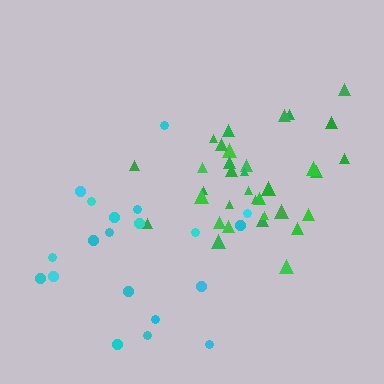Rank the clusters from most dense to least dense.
green, cyan.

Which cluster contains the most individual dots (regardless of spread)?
Green (34).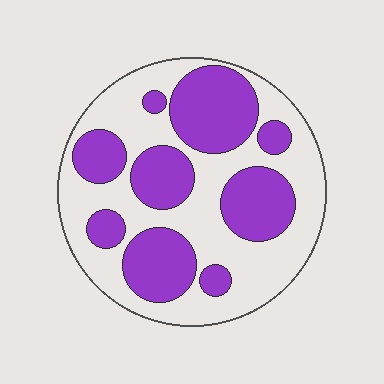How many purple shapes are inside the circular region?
9.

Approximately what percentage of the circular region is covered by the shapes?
Approximately 45%.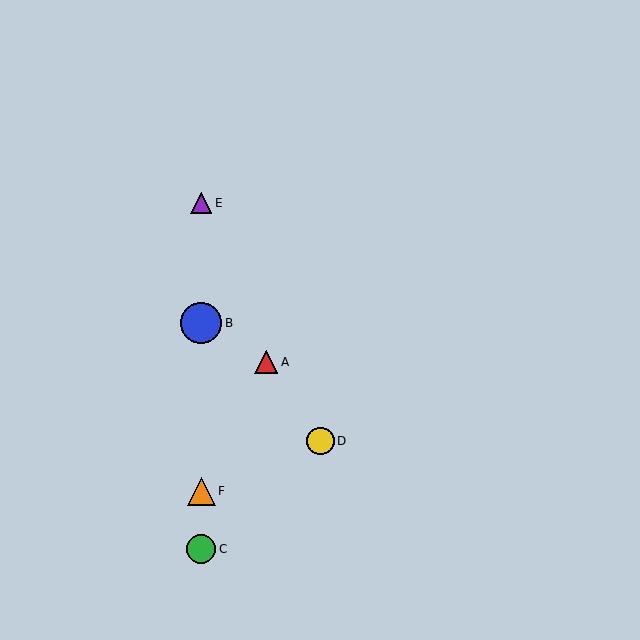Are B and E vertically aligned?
Yes, both are at x≈201.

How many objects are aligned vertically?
4 objects (B, C, E, F) are aligned vertically.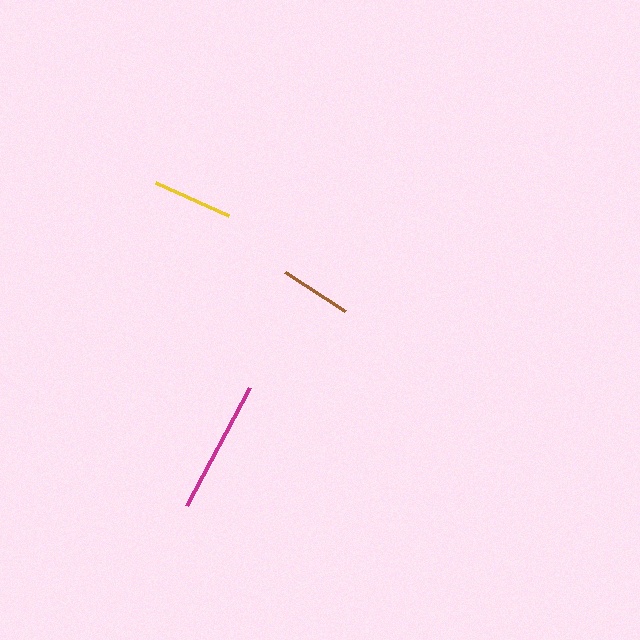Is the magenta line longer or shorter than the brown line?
The magenta line is longer than the brown line.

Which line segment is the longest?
The magenta line is the longest at approximately 134 pixels.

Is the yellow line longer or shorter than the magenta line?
The magenta line is longer than the yellow line.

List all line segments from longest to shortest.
From longest to shortest: magenta, yellow, brown.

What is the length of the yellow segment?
The yellow segment is approximately 80 pixels long.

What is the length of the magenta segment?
The magenta segment is approximately 134 pixels long.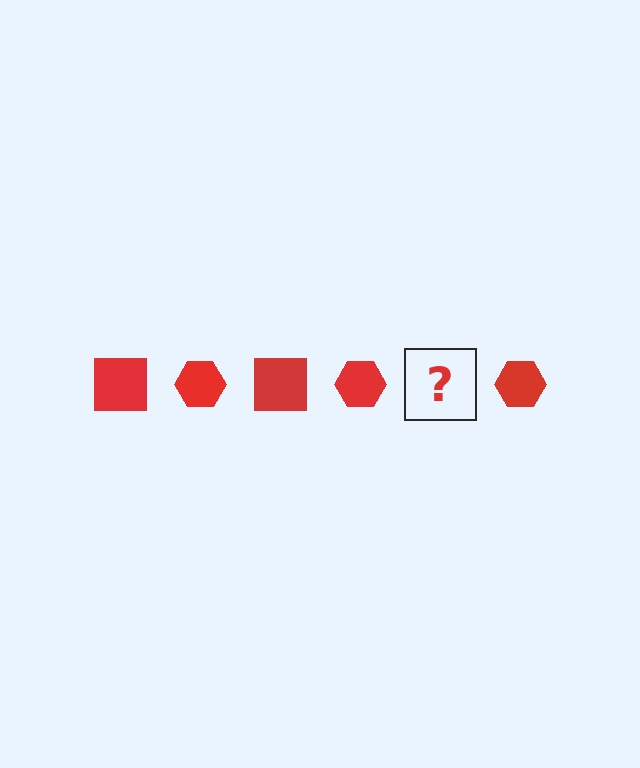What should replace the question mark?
The question mark should be replaced with a red square.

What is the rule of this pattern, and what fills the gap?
The rule is that the pattern cycles through square, hexagon shapes in red. The gap should be filled with a red square.